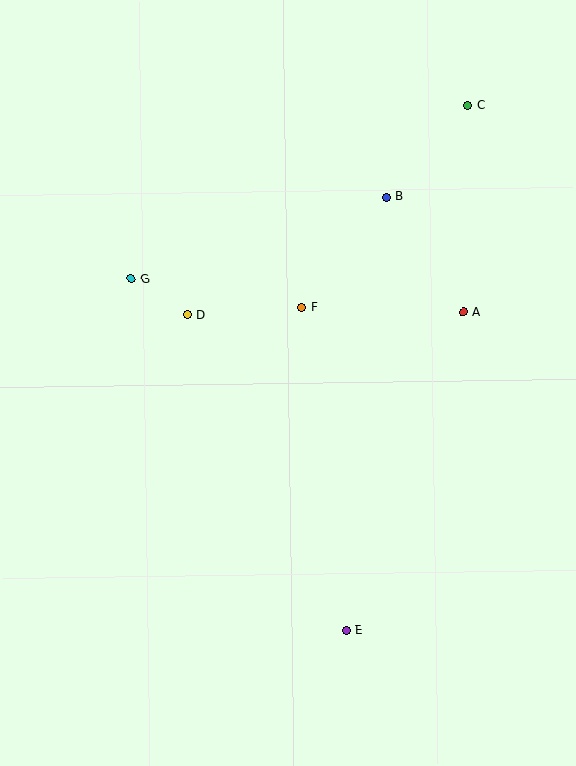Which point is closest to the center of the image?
Point F at (301, 307) is closest to the center.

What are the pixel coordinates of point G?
Point G is at (131, 279).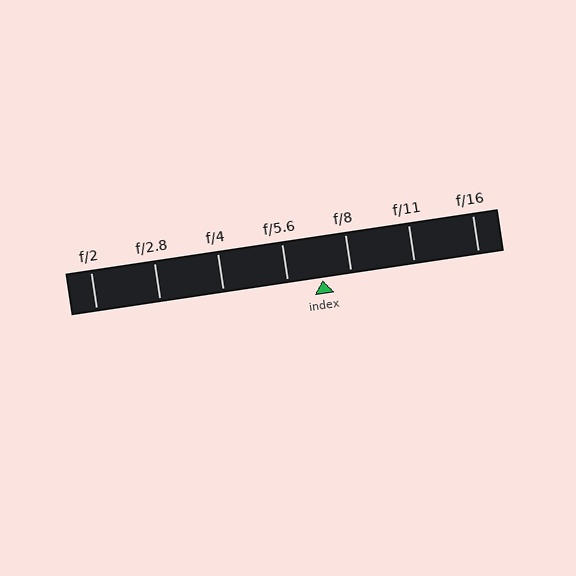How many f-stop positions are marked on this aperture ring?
There are 7 f-stop positions marked.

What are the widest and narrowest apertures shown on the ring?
The widest aperture shown is f/2 and the narrowest is f/16.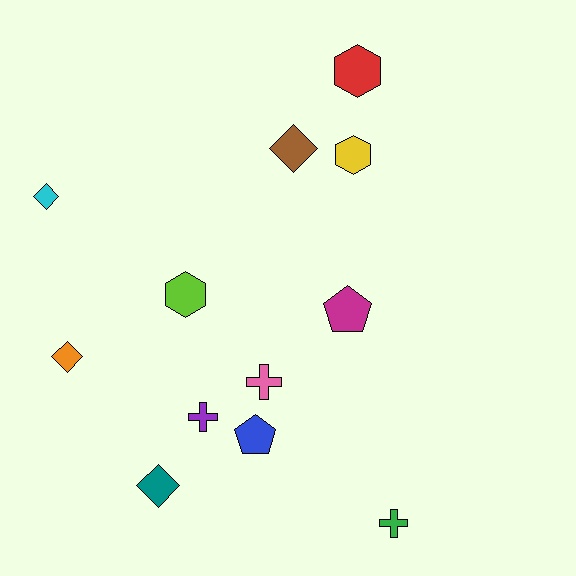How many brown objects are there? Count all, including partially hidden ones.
There is 1 brown object.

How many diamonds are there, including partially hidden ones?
There are 4 diamonds.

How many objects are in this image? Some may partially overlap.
There are 12 objects.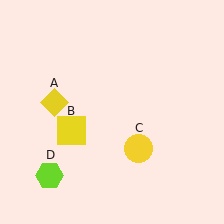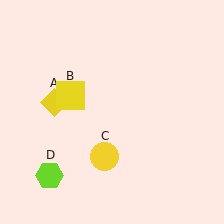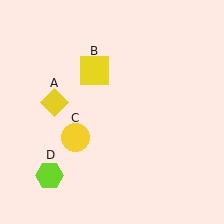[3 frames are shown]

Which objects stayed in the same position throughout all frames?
Yellow diamond (object A) and lime hexagon (object D) remained stationary.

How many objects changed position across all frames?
2 objects changed position: yellow square (object B), yellow circle (object C).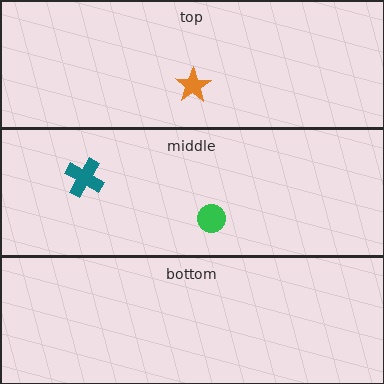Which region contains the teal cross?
The middle region.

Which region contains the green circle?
The middle region.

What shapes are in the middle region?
The green circle, the teal cross.